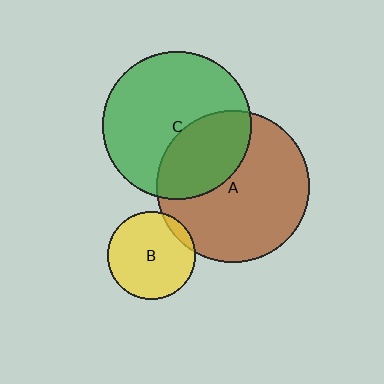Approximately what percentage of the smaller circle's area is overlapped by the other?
Approximately 35%.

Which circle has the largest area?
Circle A (brown).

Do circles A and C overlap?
Yes.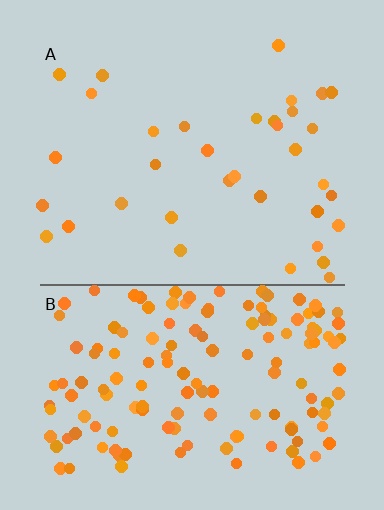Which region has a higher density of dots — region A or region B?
B (the bottom).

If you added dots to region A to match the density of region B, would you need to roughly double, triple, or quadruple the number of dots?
Approximately quadruple.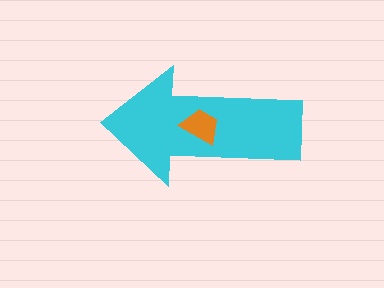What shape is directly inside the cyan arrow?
The orange trapezoid.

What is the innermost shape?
The orange trapezoid.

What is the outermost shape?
The cyan arrow.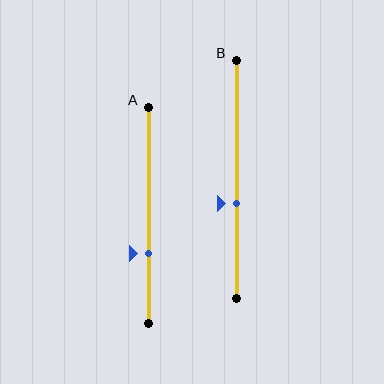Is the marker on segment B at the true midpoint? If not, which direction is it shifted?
No, the marker on segment B is shifted downward by about 10% of the segment length.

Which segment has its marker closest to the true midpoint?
Segment B has its marker closest to the true midpoint.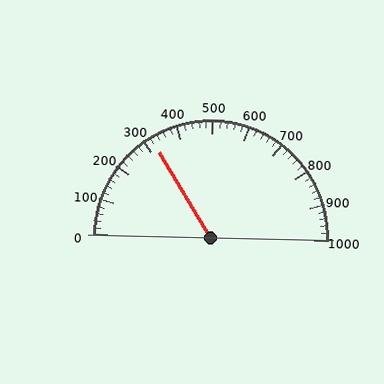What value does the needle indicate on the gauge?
The needle indicates approximately 320.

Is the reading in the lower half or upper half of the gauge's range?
The reading is in the lower half of the range (0 to 1000).